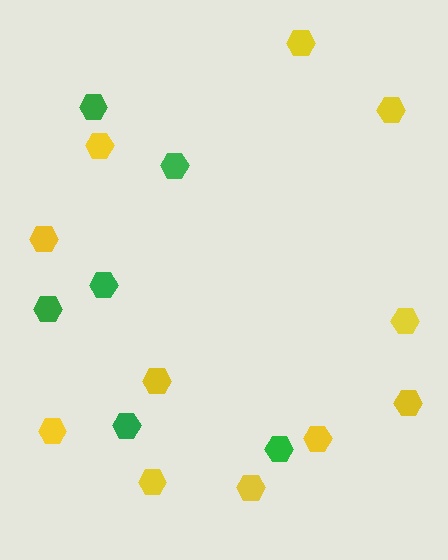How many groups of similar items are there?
There are 2 groups: one group of green hexagons (6) and one group of yellow hexagons (11).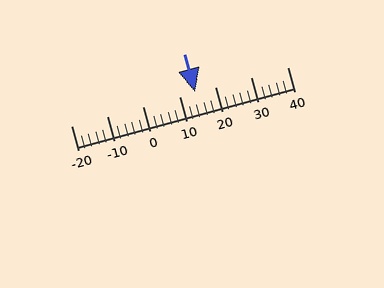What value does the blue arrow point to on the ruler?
The blue arrow points to approximately 14.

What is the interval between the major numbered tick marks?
The major tick marks are spaced 10 units apart.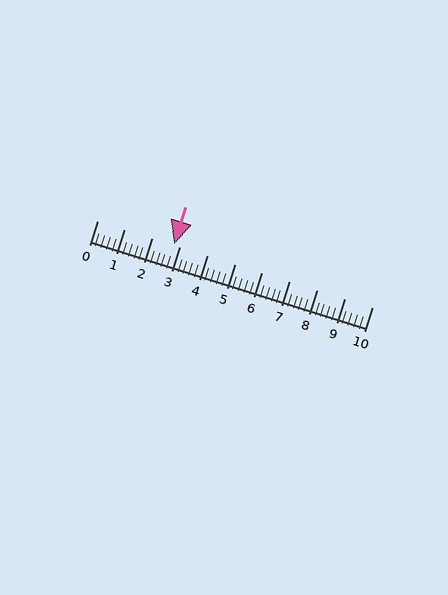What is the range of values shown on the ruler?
The ruler shows values from 0 to 10.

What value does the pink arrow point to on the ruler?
The pink arrow points to approximately 2.8.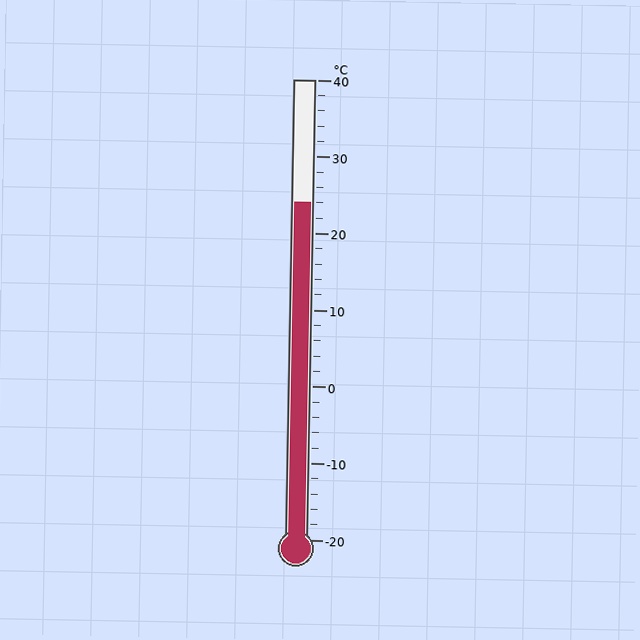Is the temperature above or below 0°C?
The temperature is above 0°C.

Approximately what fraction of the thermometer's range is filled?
The thermometer is filled to approximately 75% of its range.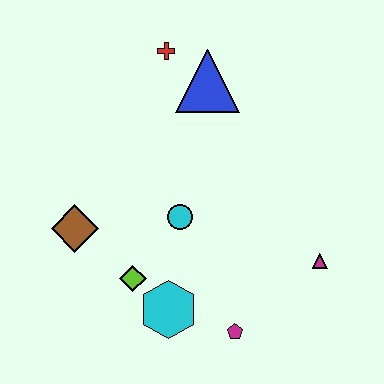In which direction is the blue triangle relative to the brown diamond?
The blue triangle is above the brown diamond.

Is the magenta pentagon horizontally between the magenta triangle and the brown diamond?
Yes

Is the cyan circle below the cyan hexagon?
No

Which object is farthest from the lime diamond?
The red cross is farthest from the lime diamond.